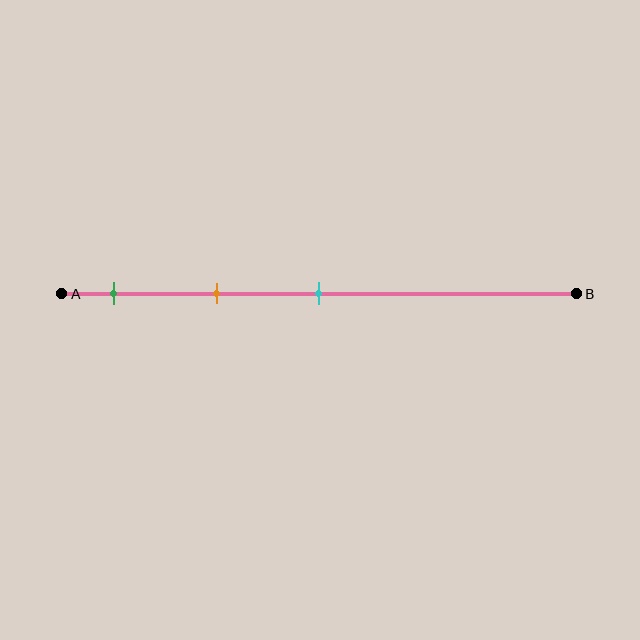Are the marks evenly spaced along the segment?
Yes, the marks are approximately evenly spaced.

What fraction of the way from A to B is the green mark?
The green mark is approximately 10% (0.1) of the way from A to B.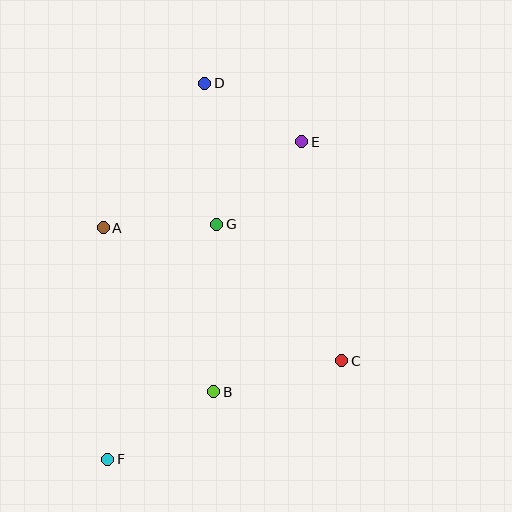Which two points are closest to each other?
Points D and E are closest to each other.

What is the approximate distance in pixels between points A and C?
The distance between A and C is approximately 273 pixels.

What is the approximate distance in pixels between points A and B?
The distance between A and B is approximately 198 pixels.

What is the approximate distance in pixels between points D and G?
The distance between D and G is approximately 142 pixels.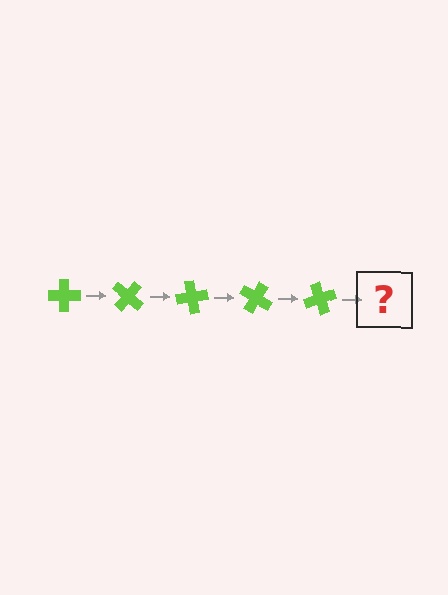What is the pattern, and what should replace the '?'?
The pattern is that the cross rotates 40 degrees each step. The '?' should be a lime cross rotated 200 degrees.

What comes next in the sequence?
The next element should be a lime cross rotated 200 degrees.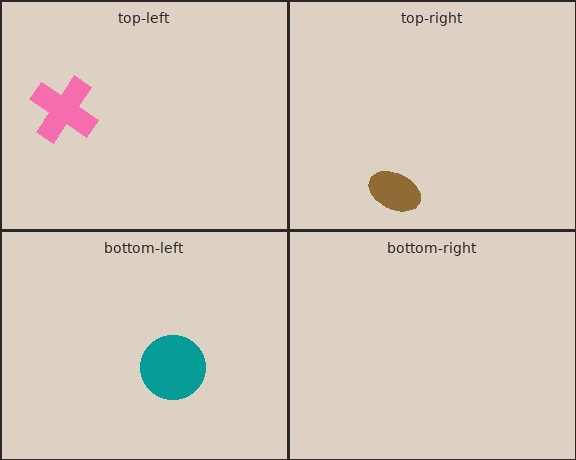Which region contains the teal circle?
The bottom-left region.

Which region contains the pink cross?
The top-left region.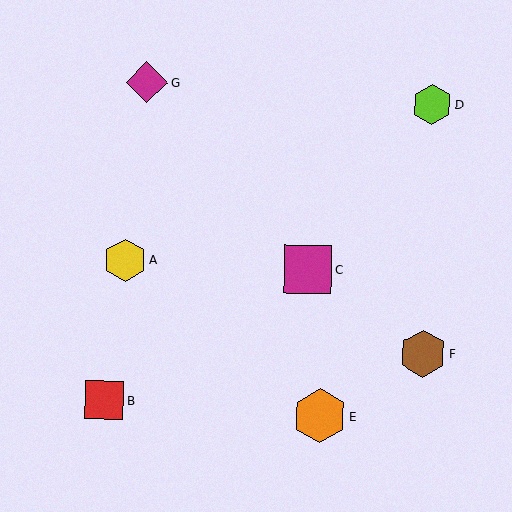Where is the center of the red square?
The center of the red square is at (104, 400).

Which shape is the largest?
The orange hexagon (labeled E) is the largest.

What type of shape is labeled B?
Shape B is a red square.